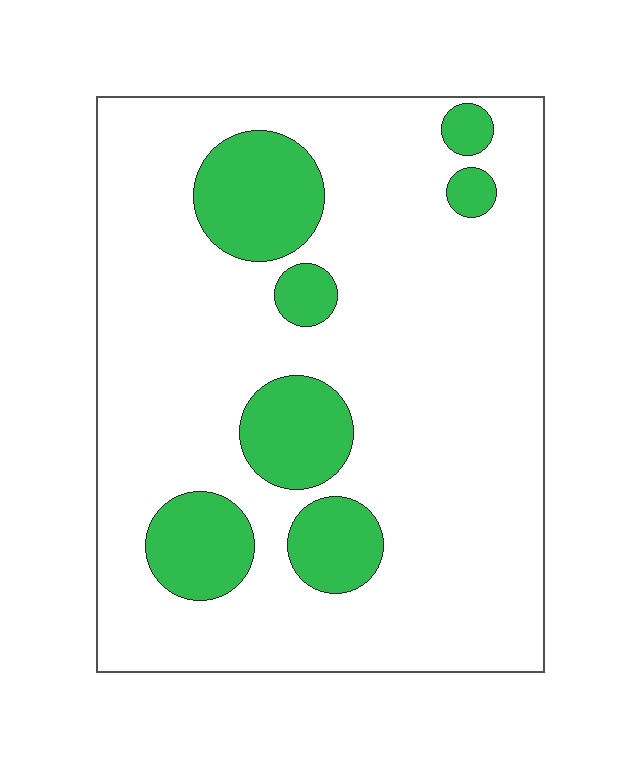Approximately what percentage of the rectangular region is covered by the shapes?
Approximately 20%.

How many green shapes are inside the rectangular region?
7.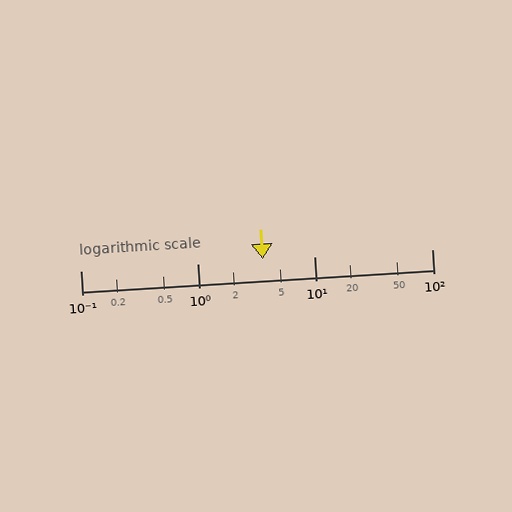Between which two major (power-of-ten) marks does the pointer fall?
The pointer is between 1 and 10.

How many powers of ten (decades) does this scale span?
The scale spans 3 decades, from 0.1 to 100.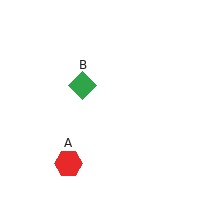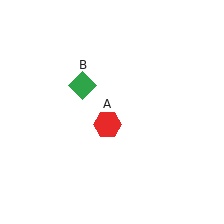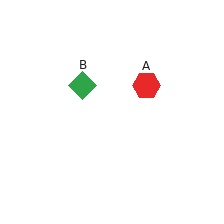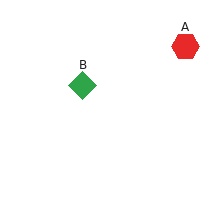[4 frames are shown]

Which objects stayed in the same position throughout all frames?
Green diamond (object B) remained stationary.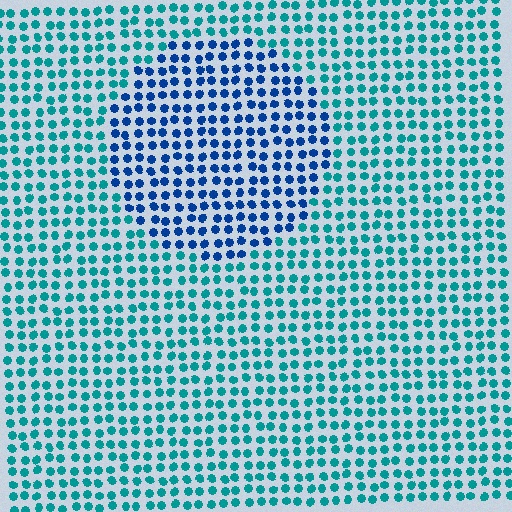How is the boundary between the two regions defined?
The boundary is defined purely by a slight shift in hue (about 38 degrees). Spacing, size, and orientation are identical on both sides.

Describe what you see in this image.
The image is filled with small teal elements in a uniform arrangement. A circle-shaped region is visible where the elements are tinted to a slightly different hue, forming a subtle color boundary.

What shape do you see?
I see a circle.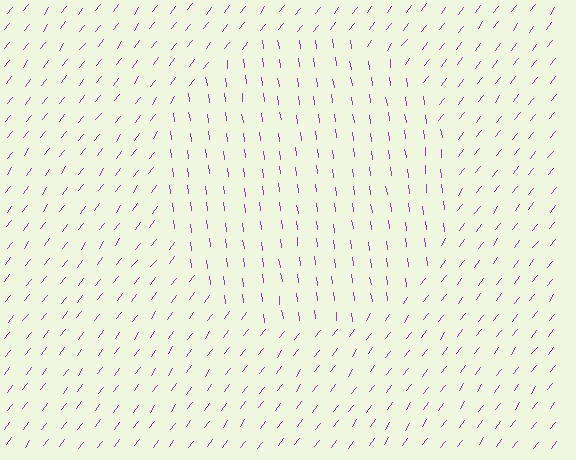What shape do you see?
I see a circle.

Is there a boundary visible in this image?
Yes, there is a texture boundary formed by a change in line orientation.